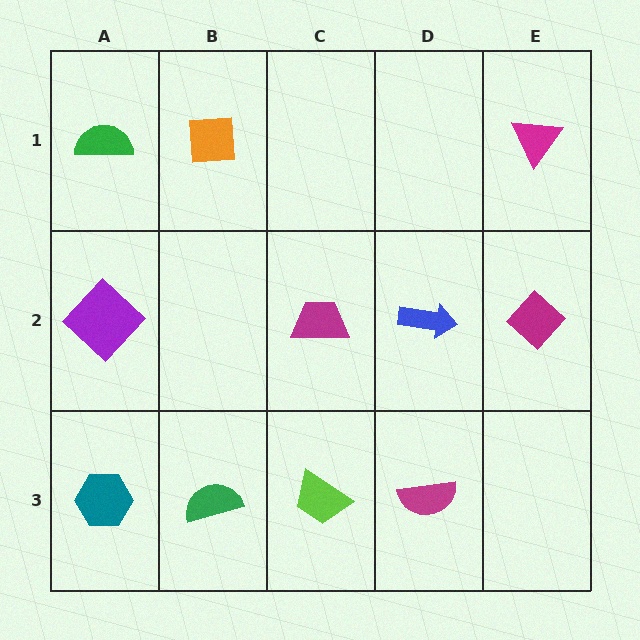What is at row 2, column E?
A magenta diamond.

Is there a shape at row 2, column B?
No, that cell is empty.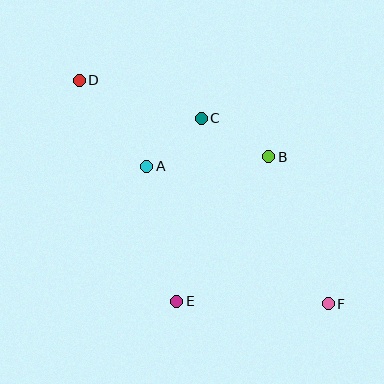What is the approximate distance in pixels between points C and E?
The distance between C and E is approximately 184 pixels.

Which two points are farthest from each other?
Points D and F are farthest from each other.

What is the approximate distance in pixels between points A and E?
The distance between A and E is approximately 138 pixels.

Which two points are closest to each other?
Points A and C are closest to each other.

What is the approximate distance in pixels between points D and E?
The distance between D and E is approximately 241 pixels.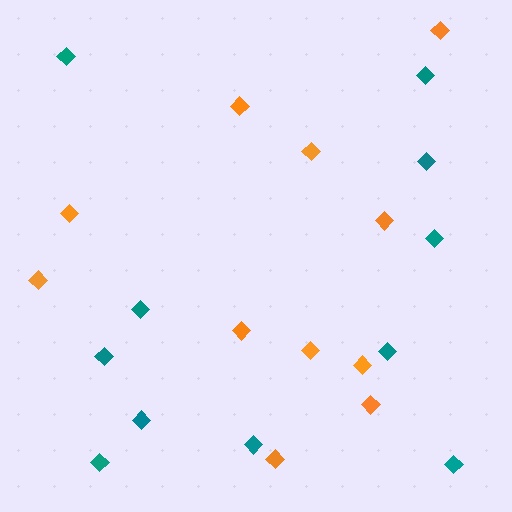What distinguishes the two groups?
There are 2 groups: one group of orange diamonds (11) and one group of teal diamonds (11).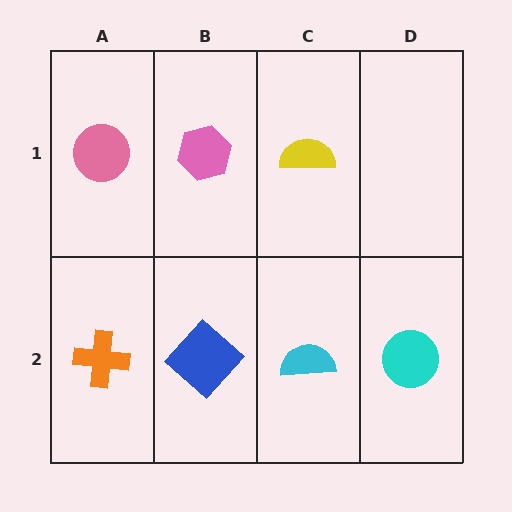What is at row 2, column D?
A cyan circle.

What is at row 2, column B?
A blue diamond.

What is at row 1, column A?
A pink circle.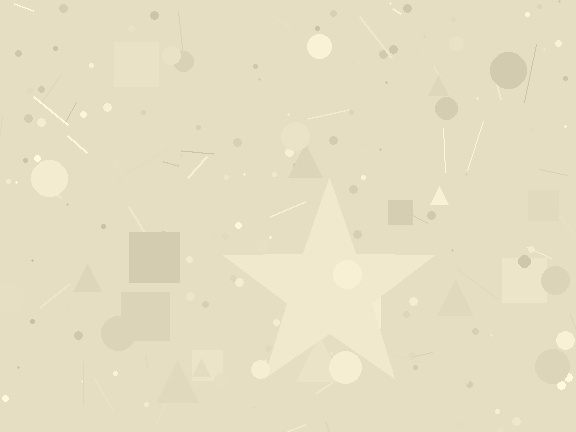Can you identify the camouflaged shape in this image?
The camouflaged shape is a star.